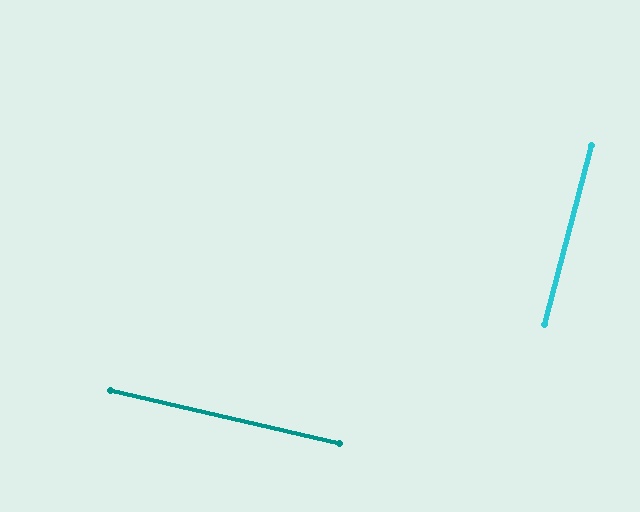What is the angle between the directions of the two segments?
Approximately 89 degrees.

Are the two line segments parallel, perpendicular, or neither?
Perpendicular — they meet at approximately 89°.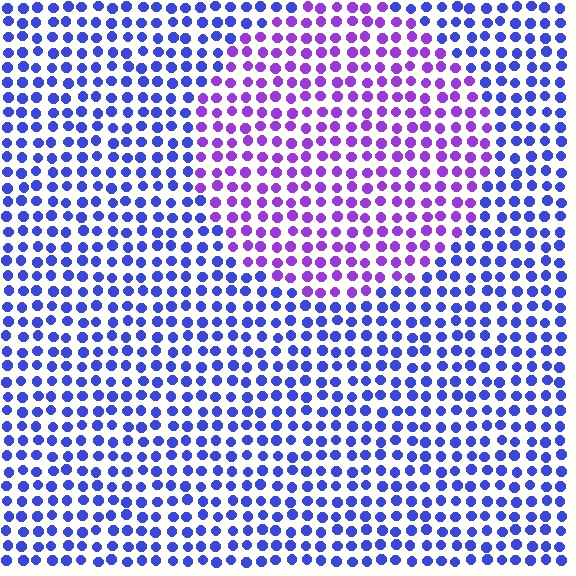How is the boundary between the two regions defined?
The boundary is defined purely by a slight shift in hue (about 42 degrees). Spacing, size, and orientation are identical on both sides.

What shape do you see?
I see a circle.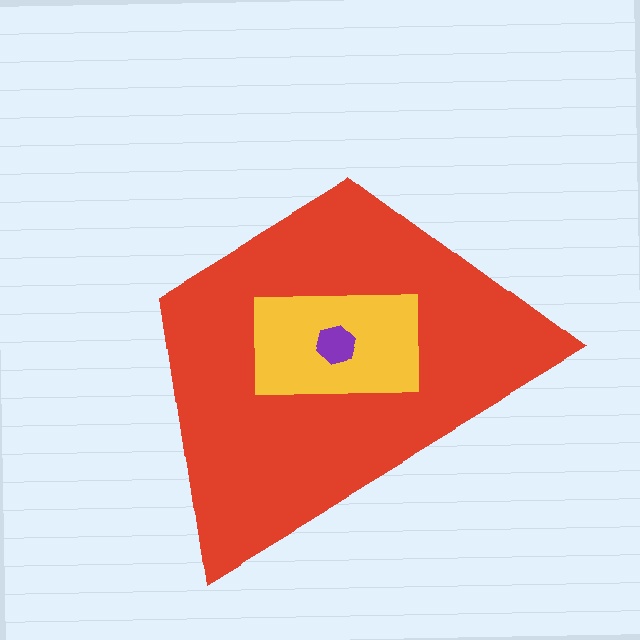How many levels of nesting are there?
3.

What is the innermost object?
The purple hexagon.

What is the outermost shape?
The red trapezoid.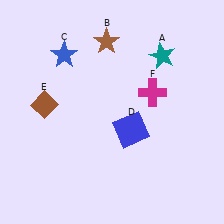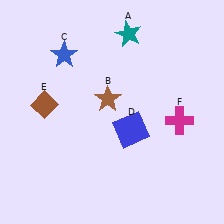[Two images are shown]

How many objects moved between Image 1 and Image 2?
3 objects moved between the two images.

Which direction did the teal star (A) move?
The teal star (A) moved left.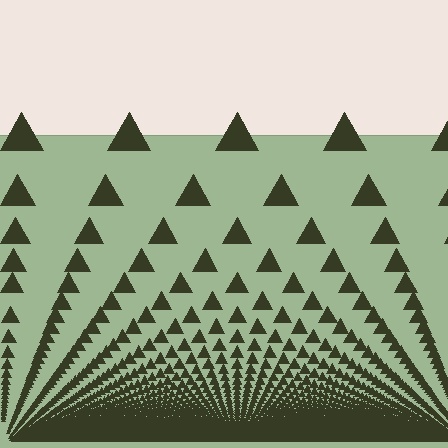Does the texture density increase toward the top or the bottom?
Density increases toward the bottom.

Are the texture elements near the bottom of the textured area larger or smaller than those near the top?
Smaller. The gradient is inverted — elements near the bottom are smaller and denser.